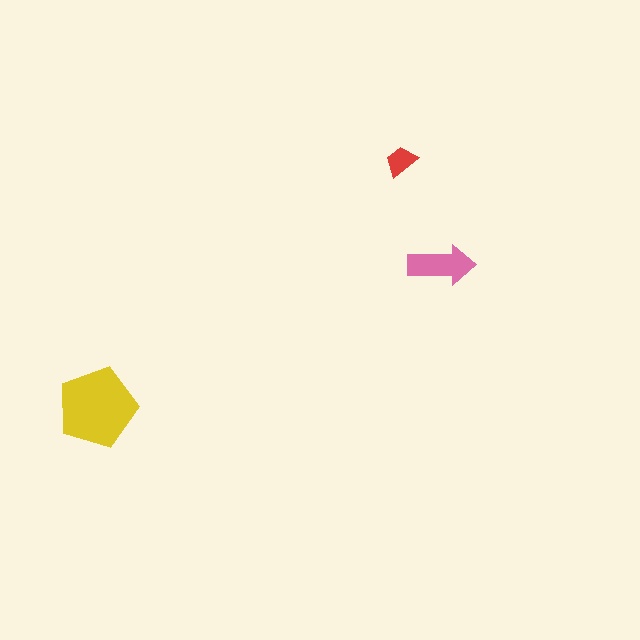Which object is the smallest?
The red trapezoid.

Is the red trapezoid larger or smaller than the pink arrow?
Smaller.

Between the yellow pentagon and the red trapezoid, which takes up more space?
The yellow pentagon.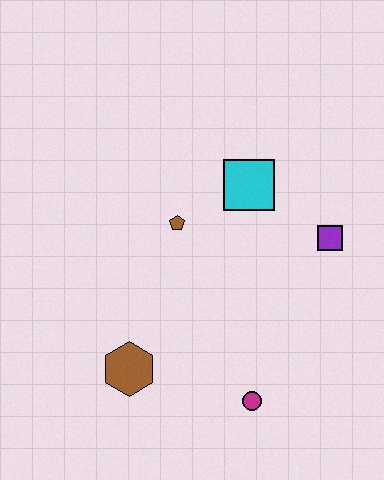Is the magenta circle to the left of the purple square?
Yes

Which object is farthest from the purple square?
The brown hexagon is farthest from the purple square.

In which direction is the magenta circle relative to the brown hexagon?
The magenta circle is to the right of the brown hexagon.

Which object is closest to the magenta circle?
The brown hexagon is closest to the magenta circle.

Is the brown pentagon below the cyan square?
Yes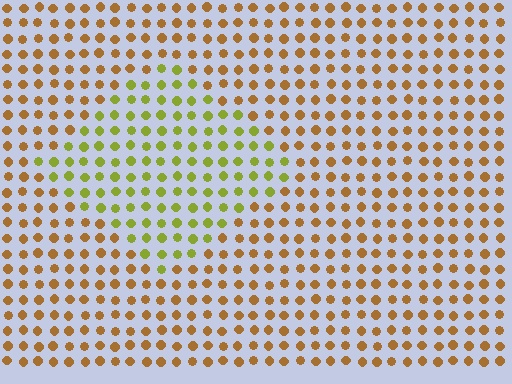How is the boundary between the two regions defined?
The boundary is defined purely by a slight shift in hue (about 44 degrees). Spacing, size, and orientation are identical on both sides.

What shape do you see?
I see a diamond.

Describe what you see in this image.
The image is filled with small brown elements in a uniform arrangement. A diamond-shaped region is visible where the elements are tinted to a slightly different hue, forming a subtle color boundary.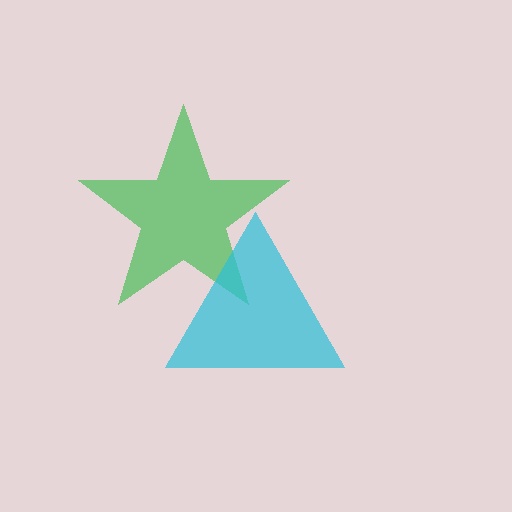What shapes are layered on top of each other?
The layered shapes are: a green star, a cyan triangle.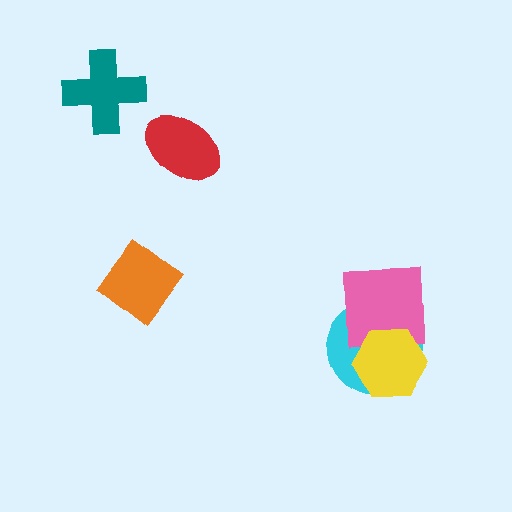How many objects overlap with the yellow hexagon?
2 objects overlap with the yellow hexagon.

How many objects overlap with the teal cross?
0 objects overlap with the teal cross.